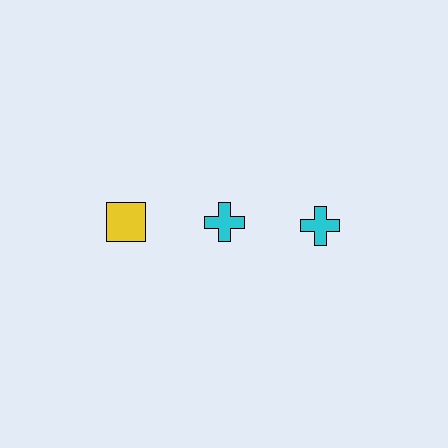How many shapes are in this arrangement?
There are 3 shapes arranged in a grid pattern.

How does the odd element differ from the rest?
It differs in both color (yellow instead of cyan) and shape (square instead of cross).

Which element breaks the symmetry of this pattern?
The yellow square in the top row, leftmost column breaks the symmetry. All other shapes are cyan crosses.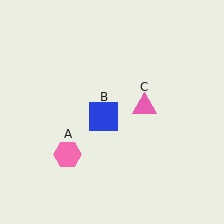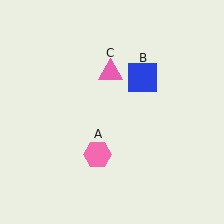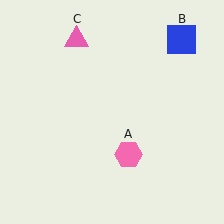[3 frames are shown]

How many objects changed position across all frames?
3 objects changed position: pink hexagon (object A), blue square (object B), pink triangle (object C).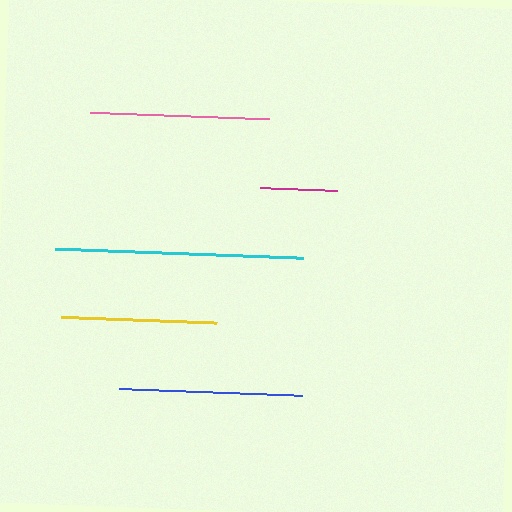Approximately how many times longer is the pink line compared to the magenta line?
The pink line is approximately 2.3 times the length of the magenta line.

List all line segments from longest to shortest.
From longest to shortest: cyan, blue, pink, yellow, magenta.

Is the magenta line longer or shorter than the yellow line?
The yellow line is longer than the magenta line.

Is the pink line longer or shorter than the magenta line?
The pink line is longer than the magenta line.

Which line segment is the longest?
The cyan line is the longest at approximately 248 pixels.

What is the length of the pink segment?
The pink segment is approximately 180 pixels long.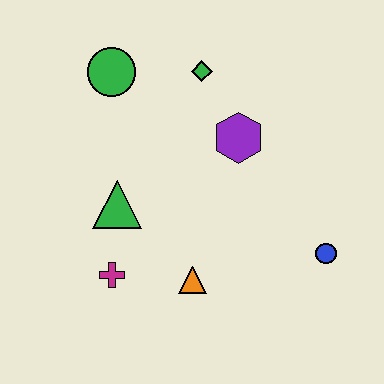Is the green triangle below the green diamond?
Yes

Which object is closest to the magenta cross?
The green triangle is closest to the magenta cross.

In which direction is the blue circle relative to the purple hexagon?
The blue circle is below the purple hexagon.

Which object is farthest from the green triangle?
The blue circle is farthest from the green triangle.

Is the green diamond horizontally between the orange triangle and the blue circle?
Yes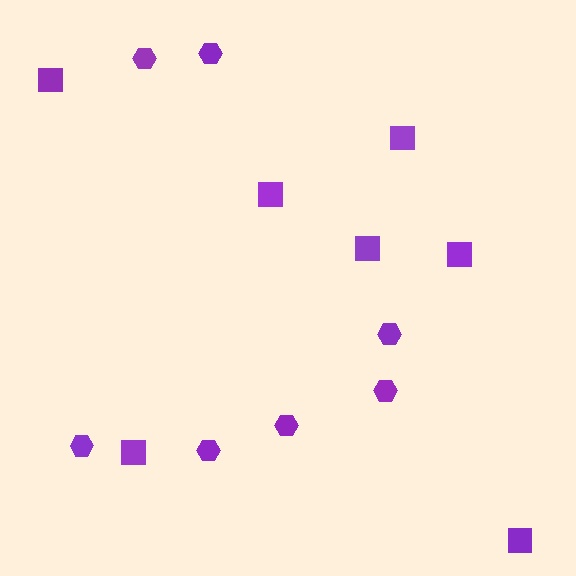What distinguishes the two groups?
There are 2 groups: one group of hexagons (7) and one group of squares (7).